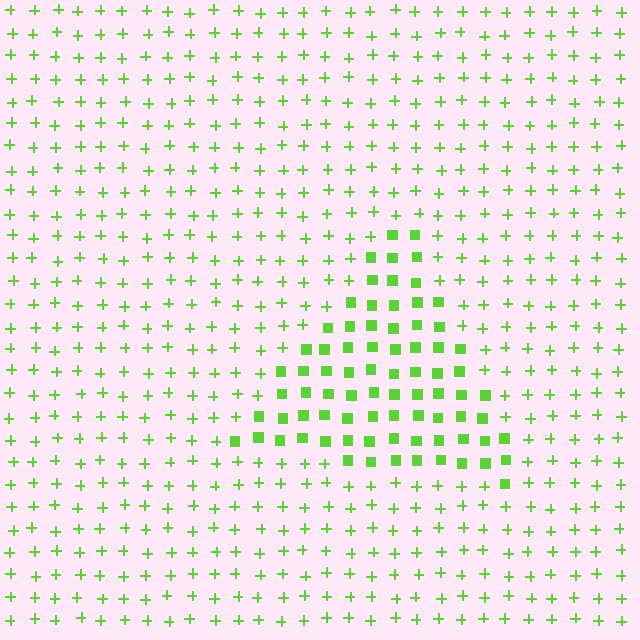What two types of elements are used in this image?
The image uses squares inside the triangle region and plus signs outside it.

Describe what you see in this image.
The image is filled with small lime elements arranged in a uniform grid. A triangle-shaped region contains squares, while the surrounding area contains plus signs. The boundary is defined purely by the change in element shape.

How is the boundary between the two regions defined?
The boundary is defined by a change in element shape: squares inside vs. plus signs outside. All elements share the same color and spacing.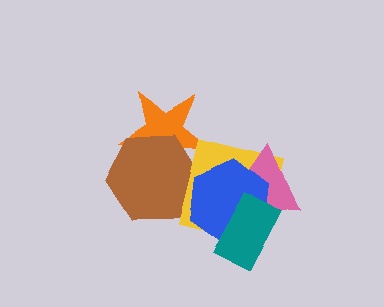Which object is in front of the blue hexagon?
The teal rectangle is in front of the blue hexagon.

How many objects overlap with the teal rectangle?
3 objects overlap with the teal rectangle.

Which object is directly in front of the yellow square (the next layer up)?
The pink triangle is directly in front of the yellow square.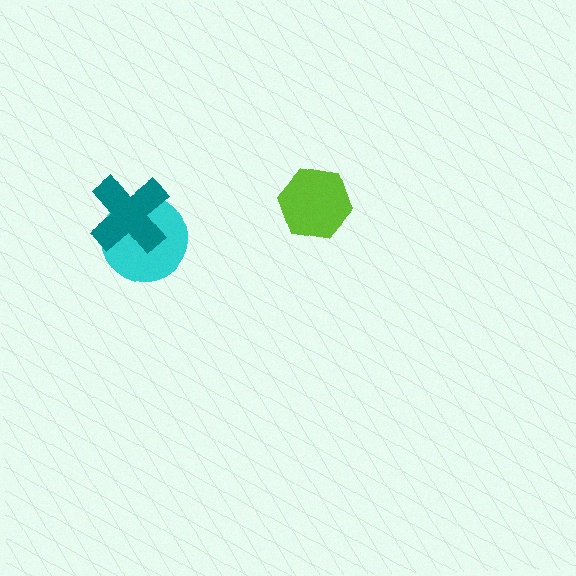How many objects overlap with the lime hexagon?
0 objects overlap with the lime hexagon.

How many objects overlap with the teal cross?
1 object overlaps with the teal cross.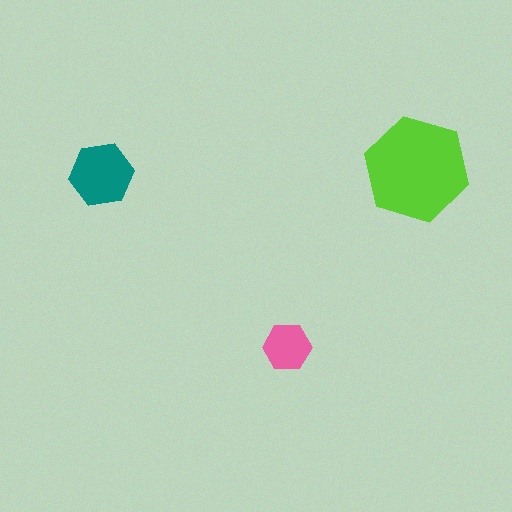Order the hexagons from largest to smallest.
the lime one, the teal one, the pink one.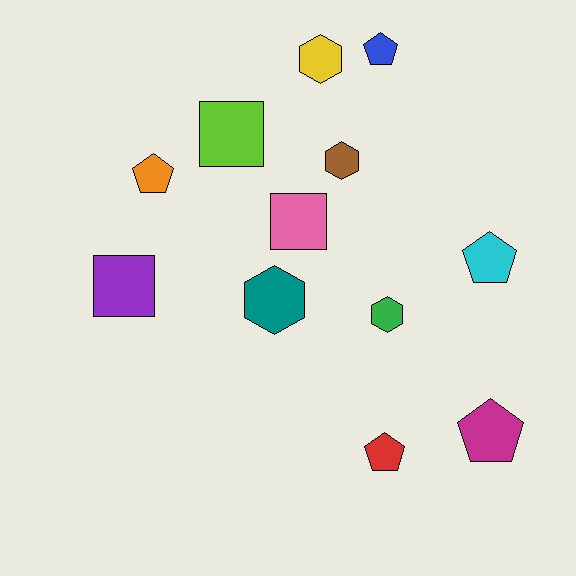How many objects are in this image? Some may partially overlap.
There are 12 objects.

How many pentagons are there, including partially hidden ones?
There are 5 pentagons.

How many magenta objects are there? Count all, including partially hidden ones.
There is 1 magenta object.